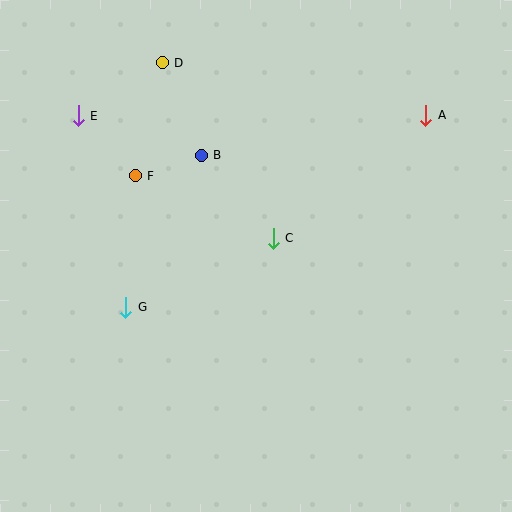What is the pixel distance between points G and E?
The distance between G and E is 197 pixels.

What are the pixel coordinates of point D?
Point D is at (162, 63).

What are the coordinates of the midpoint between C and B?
The midpoint between C and B is at (237, 197).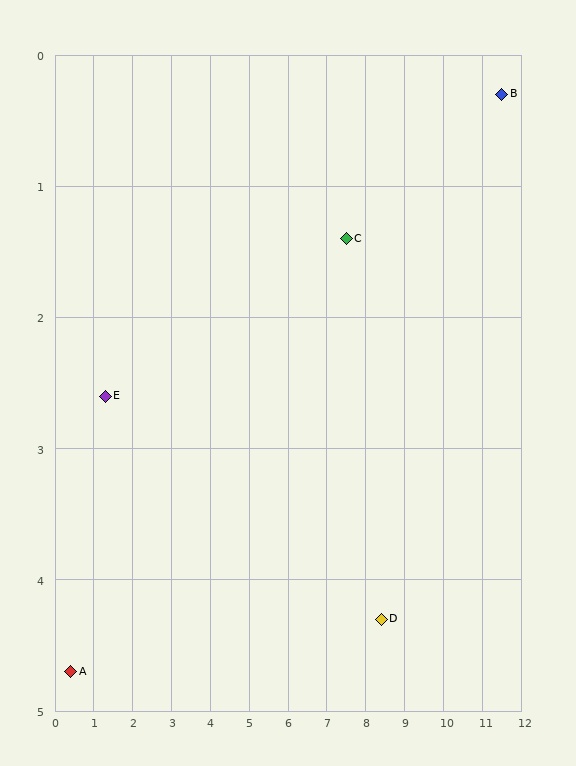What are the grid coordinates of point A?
Point A is at approximately (0.4, 4.7).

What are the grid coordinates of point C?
Point C is at approximately (7.5, 1.4).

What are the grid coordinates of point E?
Point E is at approximately (1.3, 2.6).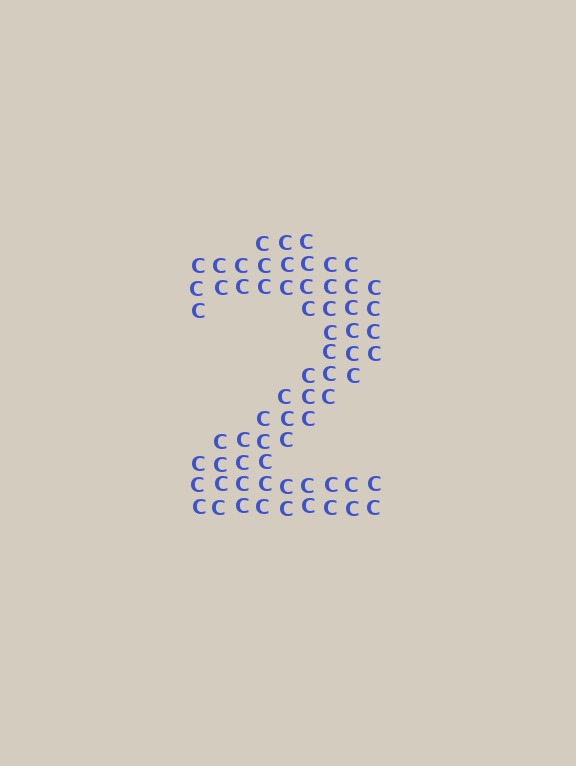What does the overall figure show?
The overall figure shows the digit 2.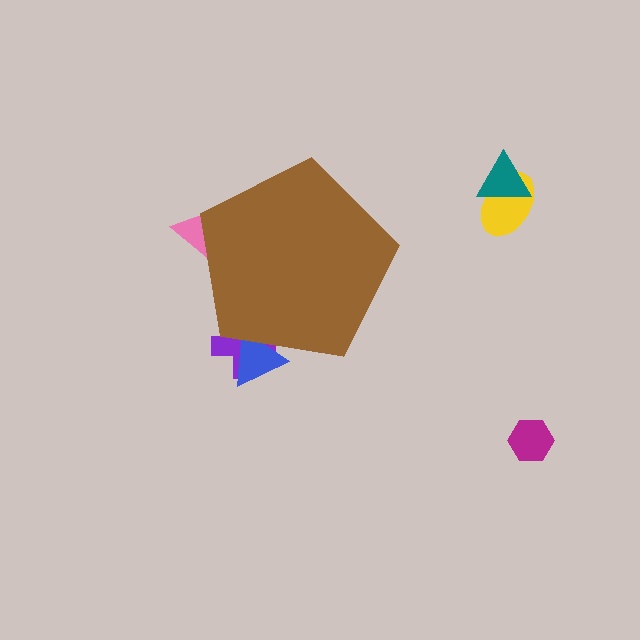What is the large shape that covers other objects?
A brown pentagon.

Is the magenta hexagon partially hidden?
No, the magenta hexagon is fully visible.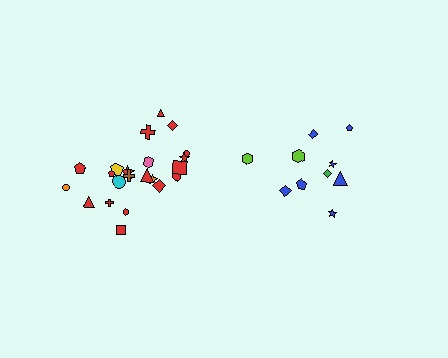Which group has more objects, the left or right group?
The left group.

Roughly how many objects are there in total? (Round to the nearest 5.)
Roughly 30 objects in total.